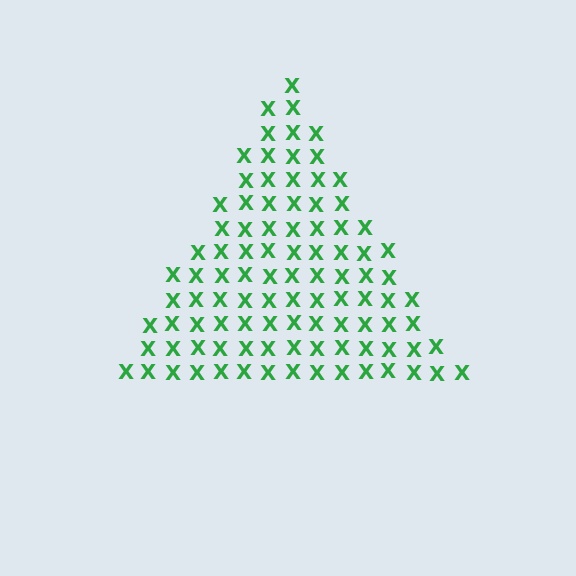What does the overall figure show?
The overall figure shows a triangle.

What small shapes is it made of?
It is made of small letter X's.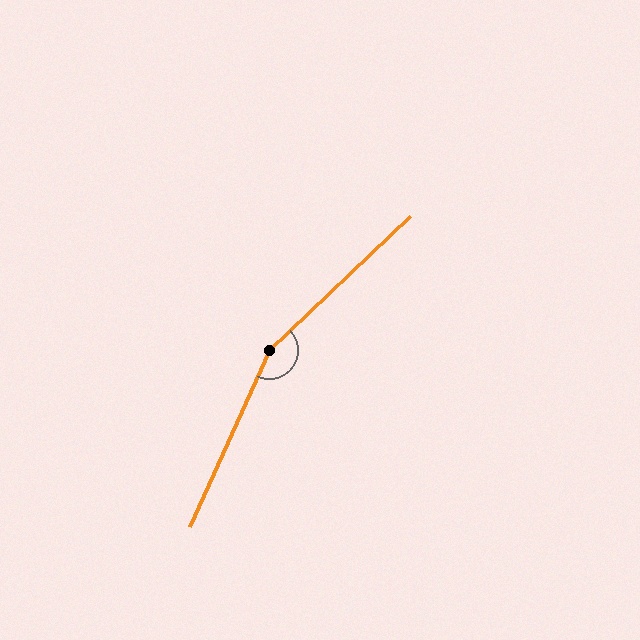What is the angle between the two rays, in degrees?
Approximately 158 degrees.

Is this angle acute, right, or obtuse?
It is obtuse.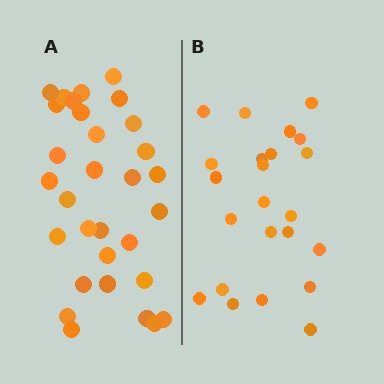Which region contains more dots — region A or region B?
Region A (the left region) has more dots.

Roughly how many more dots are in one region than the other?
Region A has roughly 8 or so more dots than region B.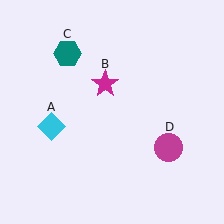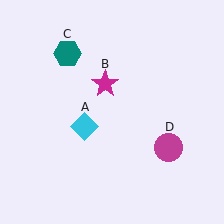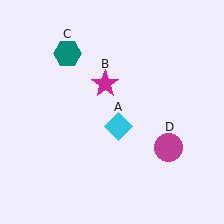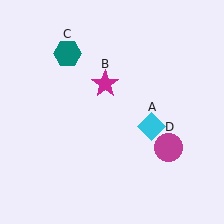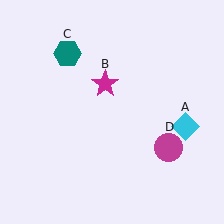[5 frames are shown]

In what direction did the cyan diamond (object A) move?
The cyan diamond (object A) moved right.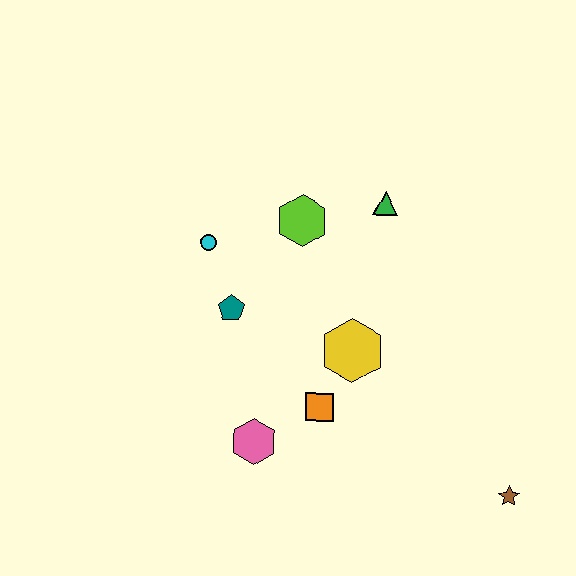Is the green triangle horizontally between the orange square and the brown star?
Yes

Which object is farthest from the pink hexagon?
The green triangle is farthest from the pink hexagon.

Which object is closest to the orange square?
The yellow hexagon is closest to the orange square.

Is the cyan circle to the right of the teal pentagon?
No